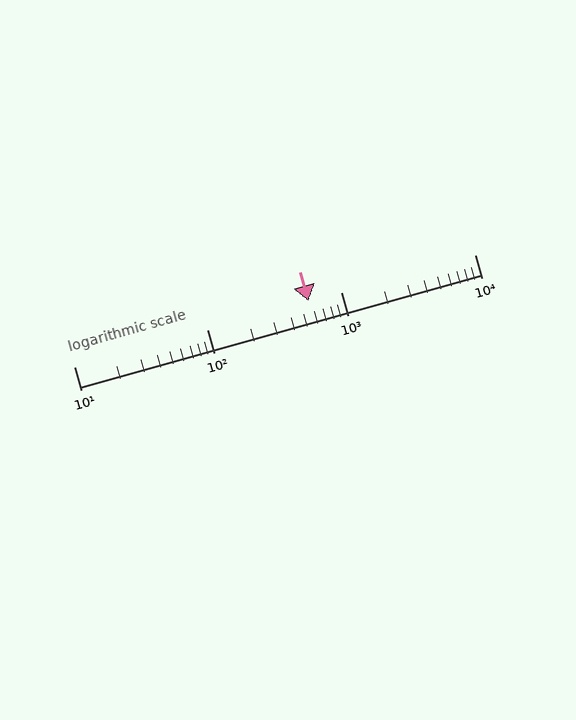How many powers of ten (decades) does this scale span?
The scale spans 3 decades, from 10 to 10000.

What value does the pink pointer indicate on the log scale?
The pointer indicates approximately 570.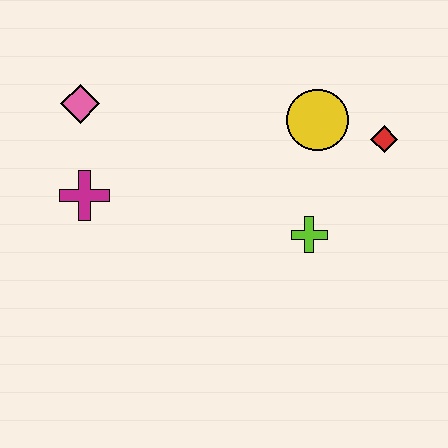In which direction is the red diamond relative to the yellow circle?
The red diamond is to the right of the yellow circle.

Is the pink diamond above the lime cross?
Yes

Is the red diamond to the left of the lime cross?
No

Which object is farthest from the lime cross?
The pink diamond is farthest from the lime cross.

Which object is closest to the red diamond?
The yellow circle is closest to the red diamond.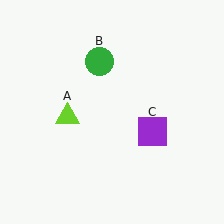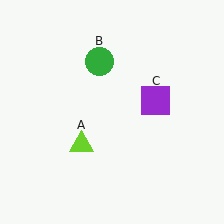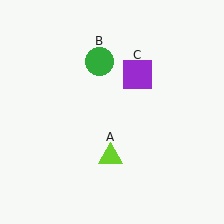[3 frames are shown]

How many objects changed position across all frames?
2 objects changed position: lime triangle (object A), purple square (object C).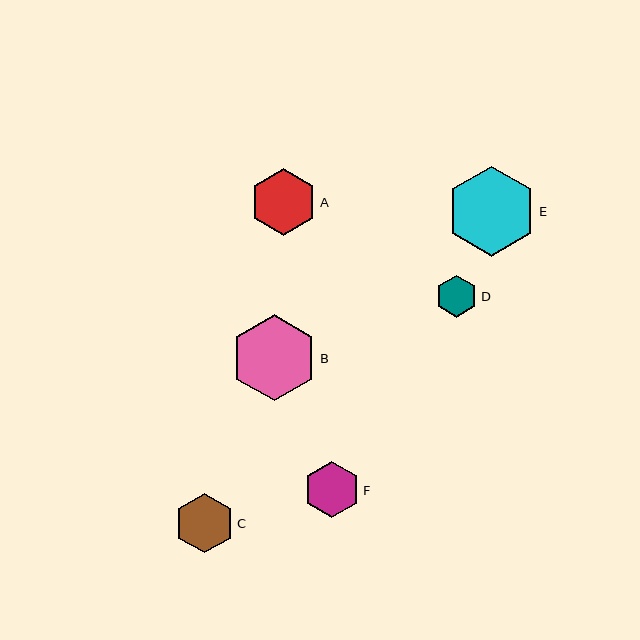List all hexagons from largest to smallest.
From largest to smallest: E, B, A, C, F, D.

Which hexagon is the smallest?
Hexagon D is the smallest with a size of approximately 42 pixels.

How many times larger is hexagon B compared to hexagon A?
Hexagon B is approximately 1.3 times the size of hexagon A.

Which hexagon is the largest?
Hexagon E is the largest with a size of approximately 90 pixels.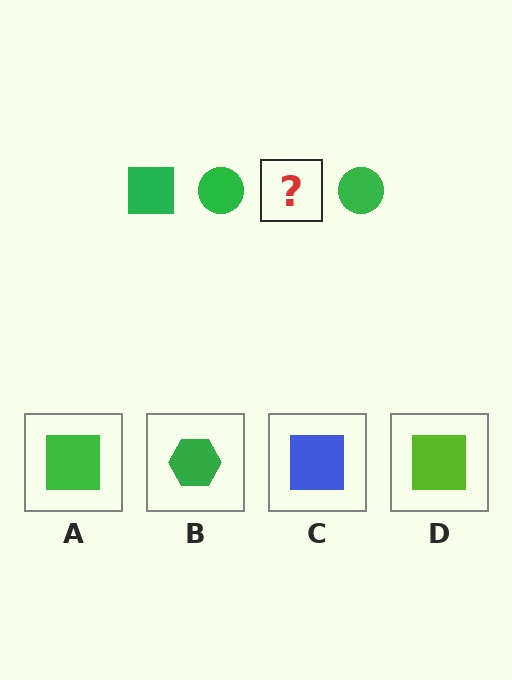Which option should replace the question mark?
Option A.